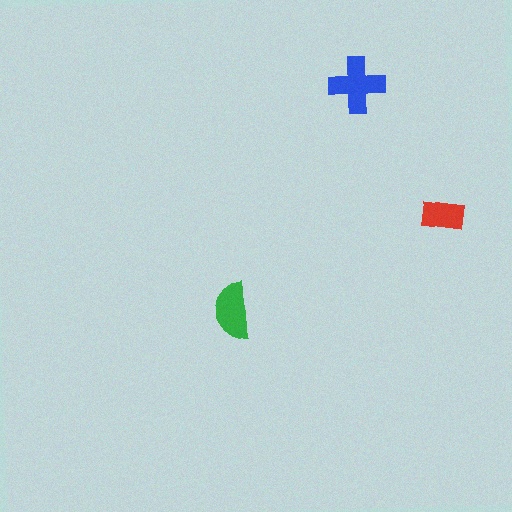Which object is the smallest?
The red rectangle.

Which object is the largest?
The blue cross.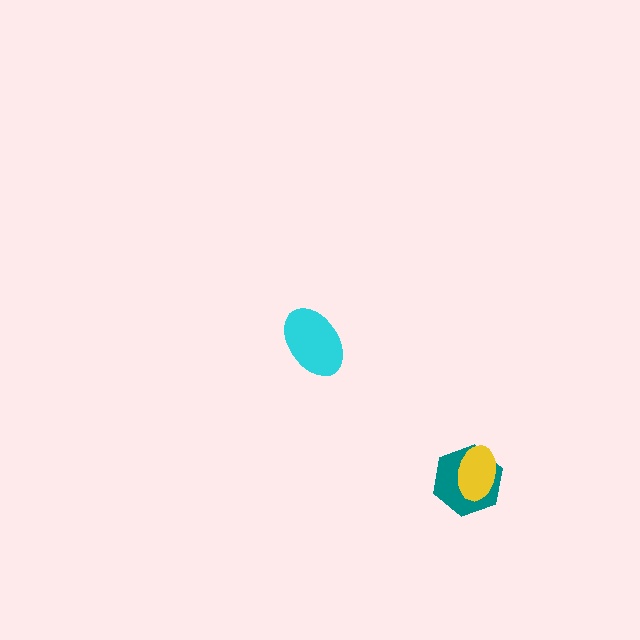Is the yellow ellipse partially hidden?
No, no other shape covers it.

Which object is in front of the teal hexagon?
The yellow ellipse is in front of the teal hexagon.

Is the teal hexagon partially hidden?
Yes, it is partially covered by another shape.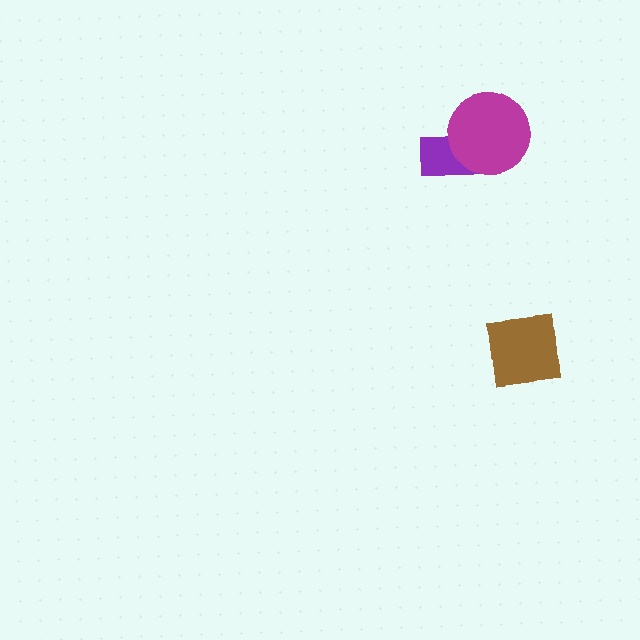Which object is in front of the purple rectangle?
The magenta circle is in front of the purple rectangle.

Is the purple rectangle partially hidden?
Yes, it is partially covered by another shape.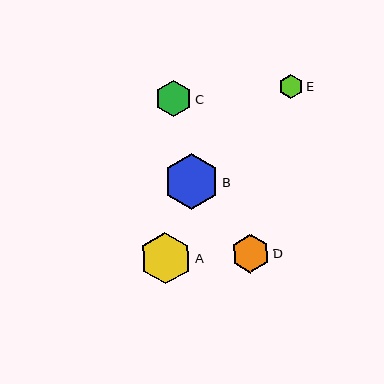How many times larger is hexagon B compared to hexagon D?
Hexagon B is approximately 1.4 times the size of hexagon D.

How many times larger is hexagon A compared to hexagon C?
Hexagon A is approximately 1.4 times the size of hexagon C.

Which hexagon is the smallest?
Hexagon E is the smallest with a size of approximately 24 pixels.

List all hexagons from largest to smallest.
From largest to smallest: B, A, D, C, E.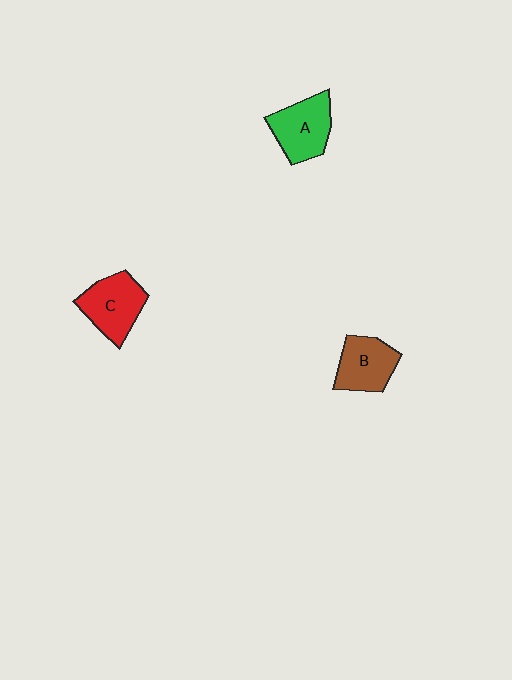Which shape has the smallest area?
Shape B (brown).